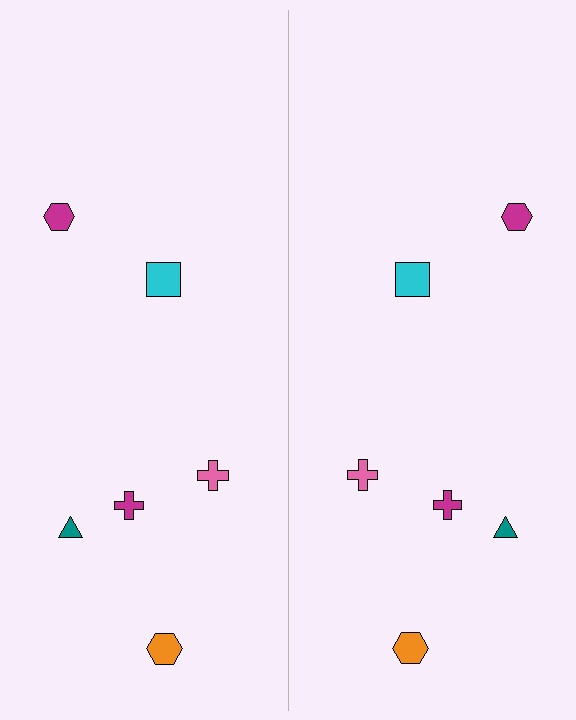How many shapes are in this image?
There are 12 shapes in this image.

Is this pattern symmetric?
Yes, this pattern has bilateral (reflection) symmetry.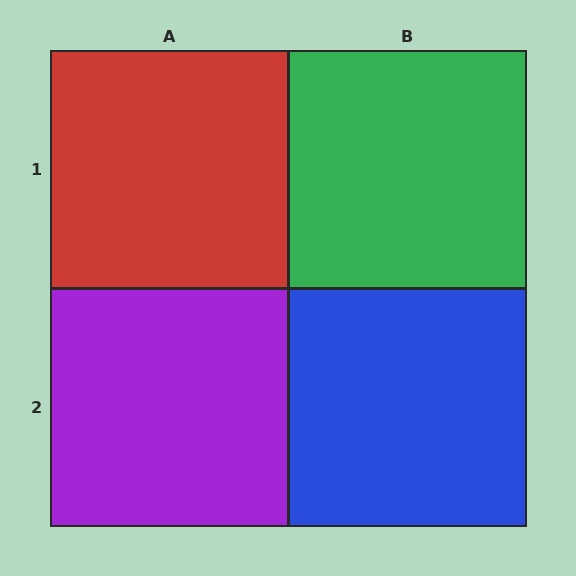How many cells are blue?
1 cell is blue.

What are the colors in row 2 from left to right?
Purple, blue.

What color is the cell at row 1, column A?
Red.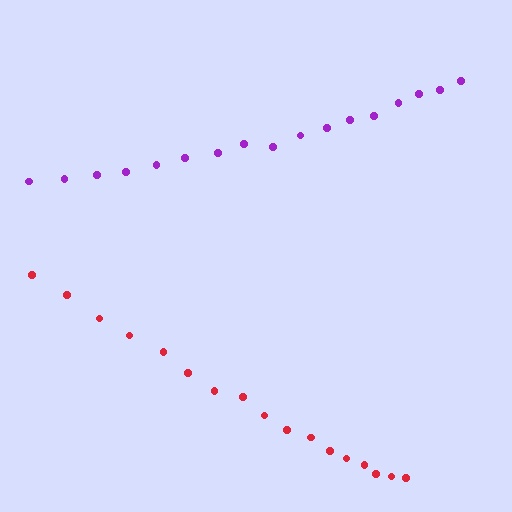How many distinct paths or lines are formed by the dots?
There are 2 distinct paths.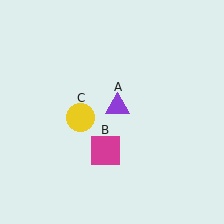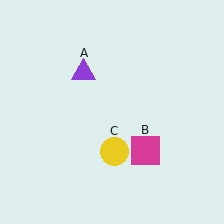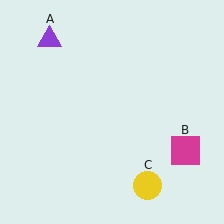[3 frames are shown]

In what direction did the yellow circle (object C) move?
The yellow circle (object C) moved down and to the right.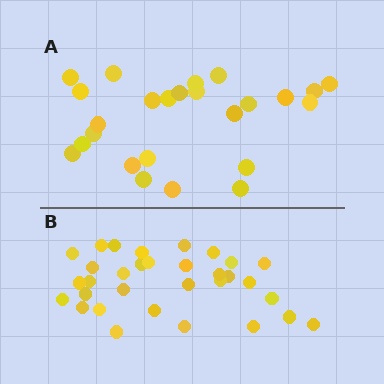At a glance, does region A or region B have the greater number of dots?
Region B (the bottom region) has more dots.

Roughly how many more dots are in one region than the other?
Region B has roughly 8 or so more dots than region A.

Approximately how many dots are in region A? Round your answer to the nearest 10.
About 20 dots. (The exact count is 25, which rounds to 20.)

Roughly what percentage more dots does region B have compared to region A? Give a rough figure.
About 30% more.